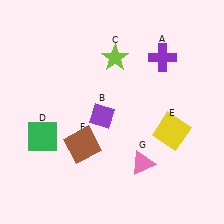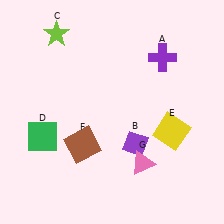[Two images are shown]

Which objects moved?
The objects that moved are: the purple diamond (B), the lime star (C).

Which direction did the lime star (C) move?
The lime star (C) moved left.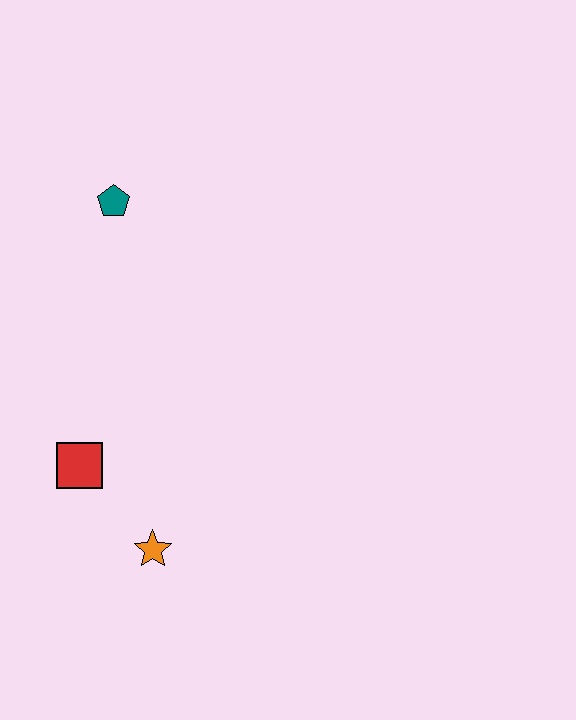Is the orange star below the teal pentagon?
Yes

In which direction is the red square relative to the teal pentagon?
The red square is below the teal pentagon.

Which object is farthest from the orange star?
The teal pentagon is farthest from the orange star.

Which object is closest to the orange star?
The red square is closest to the orange star.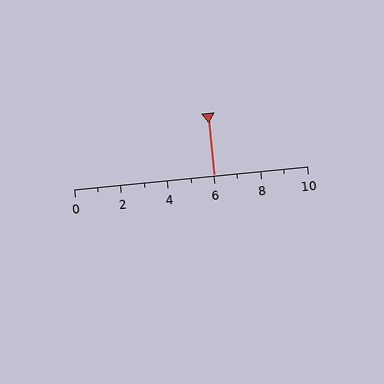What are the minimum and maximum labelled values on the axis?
The axis runs from 0 to 10.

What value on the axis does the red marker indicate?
The marker indicates approximately 6.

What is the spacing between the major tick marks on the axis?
The major ticks are spaced 2 apart.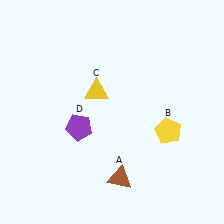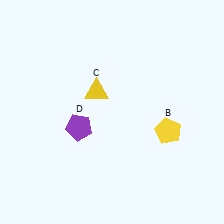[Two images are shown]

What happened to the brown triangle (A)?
The brown triangle (A) was removed in Image 2. It was in the bottom-right area of Image 1.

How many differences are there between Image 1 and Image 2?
There is 1 difference between the two images.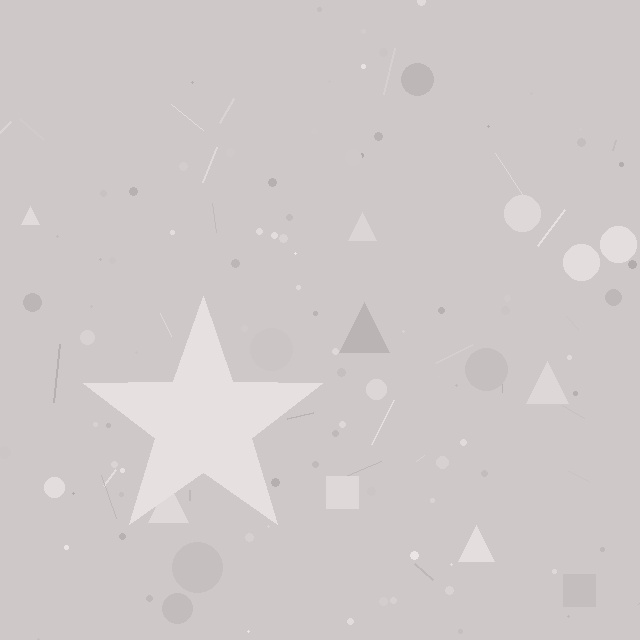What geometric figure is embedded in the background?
A star is embedded in the background.